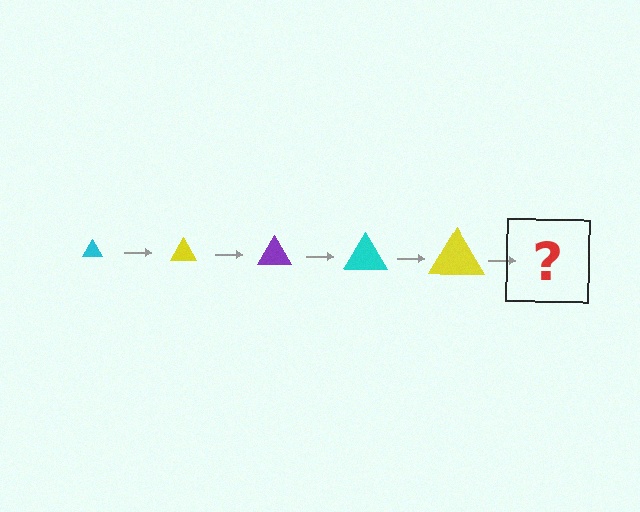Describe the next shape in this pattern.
It should be a purple triangle, larger than the previous one.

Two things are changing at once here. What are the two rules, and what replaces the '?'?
The two rules are that the triangle grows larger each step and the color cycles through cyan, yellow, and purple. The '?' should be a purple triangle, larger than the previous one.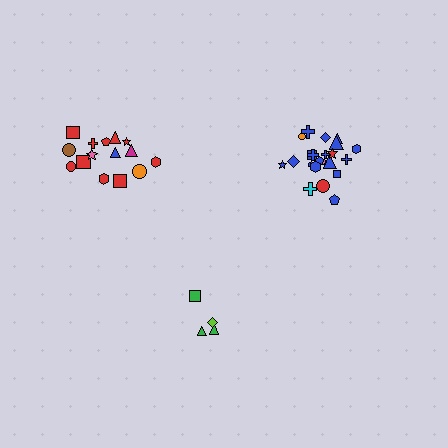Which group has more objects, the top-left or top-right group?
The top-right group.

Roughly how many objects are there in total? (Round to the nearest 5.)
Roughly 40 objects in total.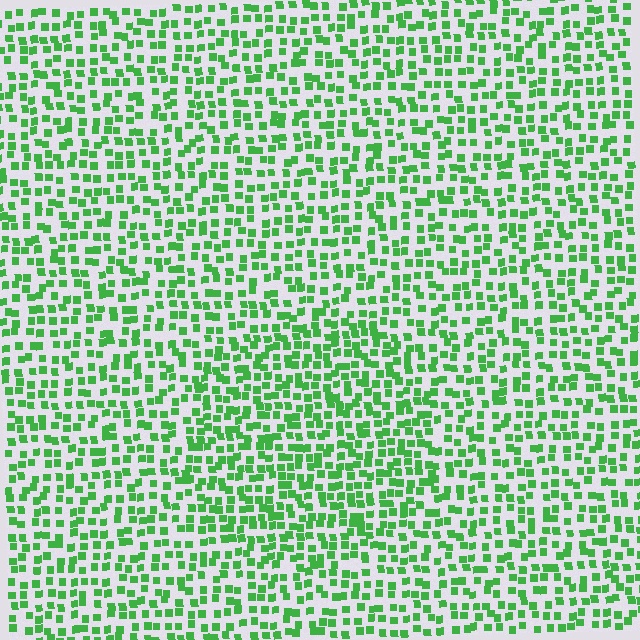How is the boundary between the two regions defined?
The boundary is defined by a change in element density (approximately 1.4x ratio). All elements are the same color, size, and shape.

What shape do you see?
I see a circle.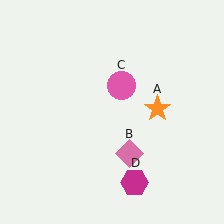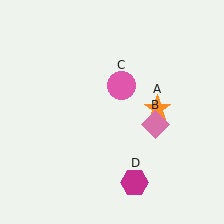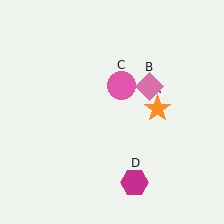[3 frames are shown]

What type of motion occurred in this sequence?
The pink diamond (object B) rotated counterclockwise around the center of the scene.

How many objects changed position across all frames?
1 object changed position: pink diamond (object B).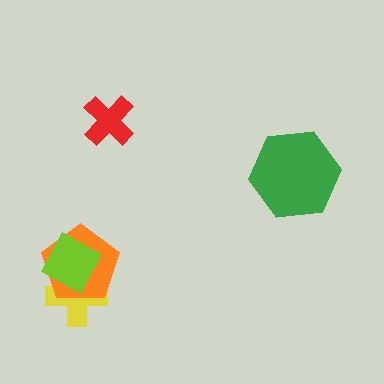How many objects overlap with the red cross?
0 objects overlap with the red cross.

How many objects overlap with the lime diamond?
2 objects overlap with the lime diamond.